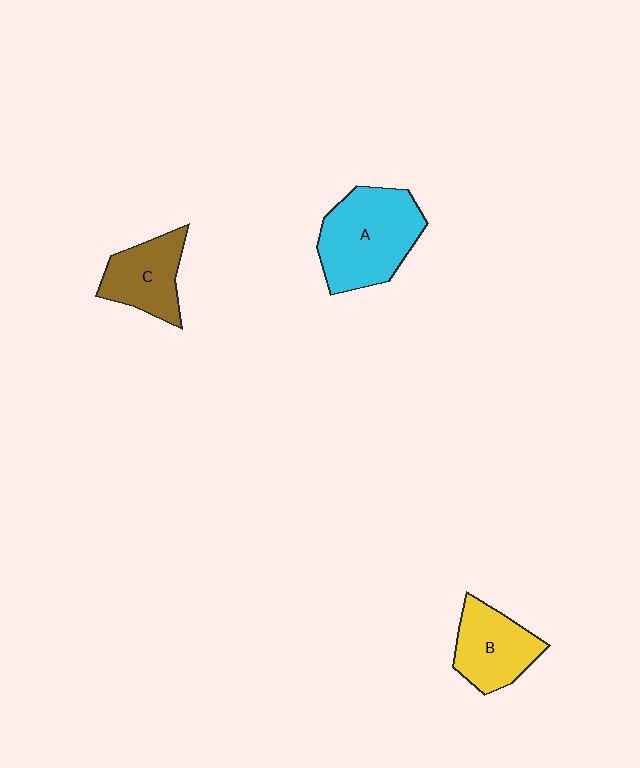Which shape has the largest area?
Shape A (cyan).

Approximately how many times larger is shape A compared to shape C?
Approximately 1.6 times.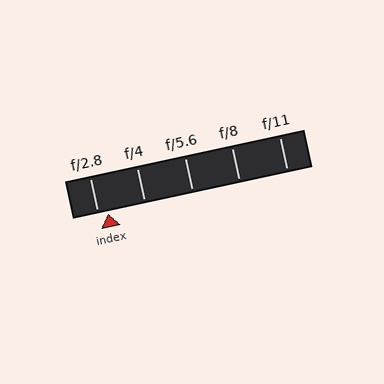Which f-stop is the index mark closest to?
The index mark is closest to f/2.8.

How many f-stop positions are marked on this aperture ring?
There are 5 f-stop positions marked.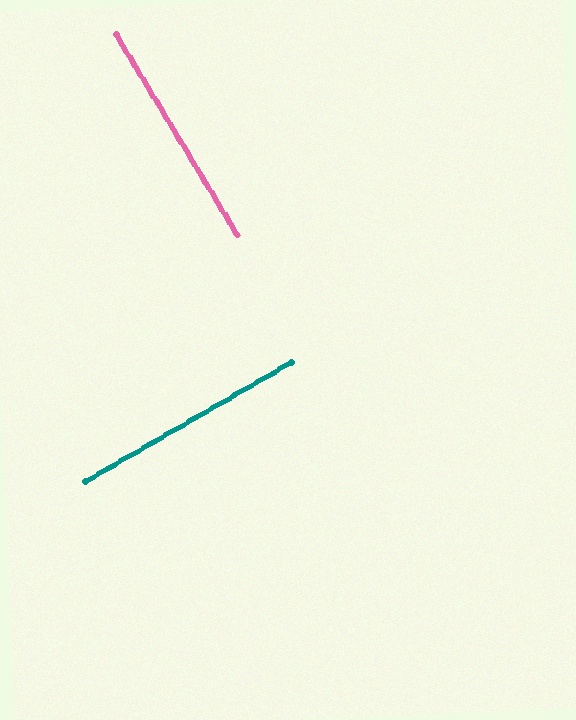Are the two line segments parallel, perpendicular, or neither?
Perpendicular — they meet at approximately 89°.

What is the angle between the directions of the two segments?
Approximately 89 degrees.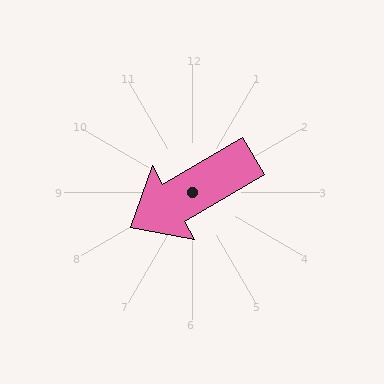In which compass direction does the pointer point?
Southwest.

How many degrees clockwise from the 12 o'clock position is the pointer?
Approximately 240 degrees.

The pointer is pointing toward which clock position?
Roughly 8 o'clock.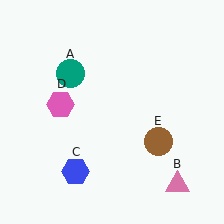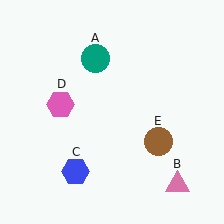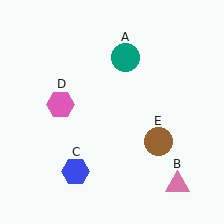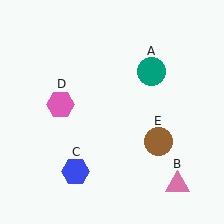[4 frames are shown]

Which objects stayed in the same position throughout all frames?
Pink triangle (object B) and blue hexagon (object C) and pink hexagon (object D) and brown circle (object E) remained stationary.